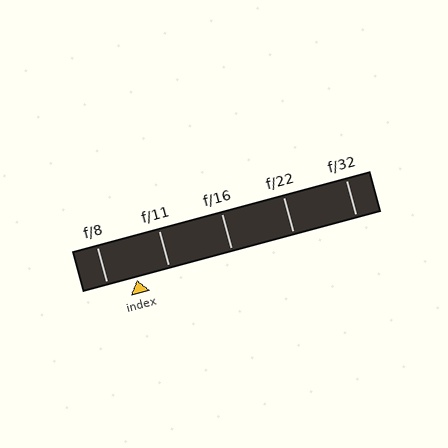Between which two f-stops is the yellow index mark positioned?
The index mark is between f/8 and f/11.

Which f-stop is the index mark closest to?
The index mark is closest to f/8.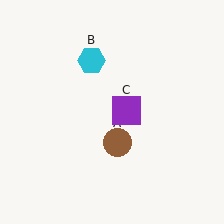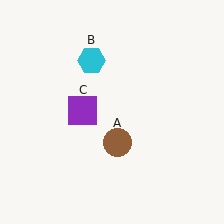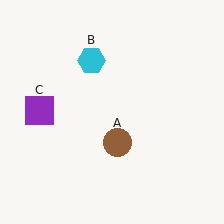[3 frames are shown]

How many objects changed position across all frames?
1 object changed position: purple square (object C).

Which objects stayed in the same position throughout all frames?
Brown circle (object A) and cyan hexagon (object B) remained stationary.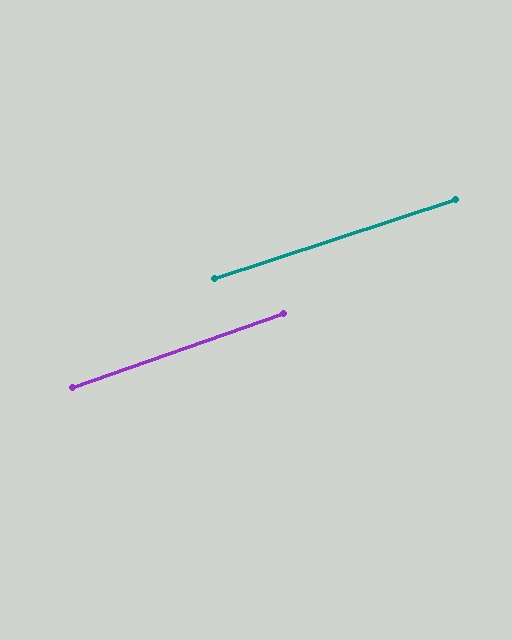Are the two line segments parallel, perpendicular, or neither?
Parallel — their directions differ by only 1.2°.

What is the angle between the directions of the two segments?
Approximately 1 degree.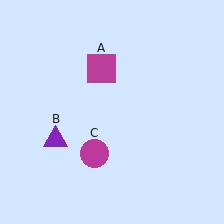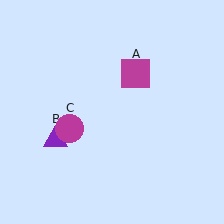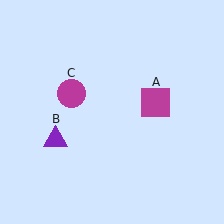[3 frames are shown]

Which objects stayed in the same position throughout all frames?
Purple triangle (object B) remained stationary.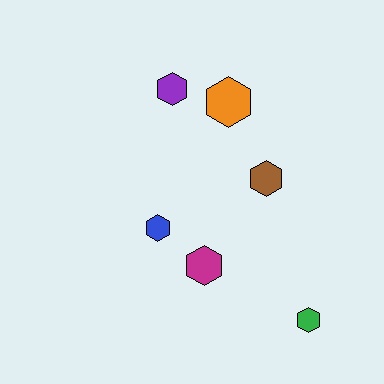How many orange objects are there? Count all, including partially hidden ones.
There is 1 orange object.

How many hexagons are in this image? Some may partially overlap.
There are 6 hexagons.